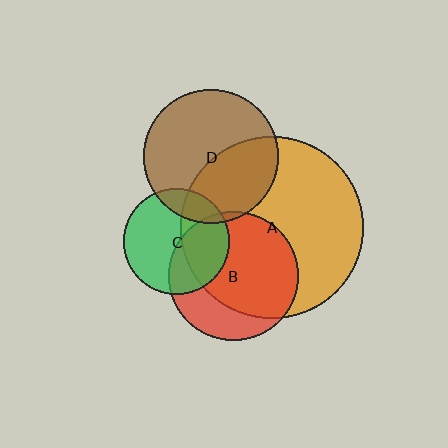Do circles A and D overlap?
Yes.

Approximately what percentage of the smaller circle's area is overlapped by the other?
Approximately 40%.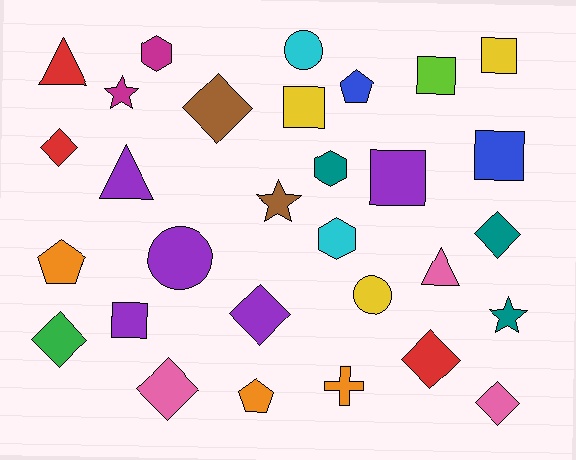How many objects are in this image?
There are 30 objects.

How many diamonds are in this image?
There are 8 diamonds.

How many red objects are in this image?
There are 3 red objects.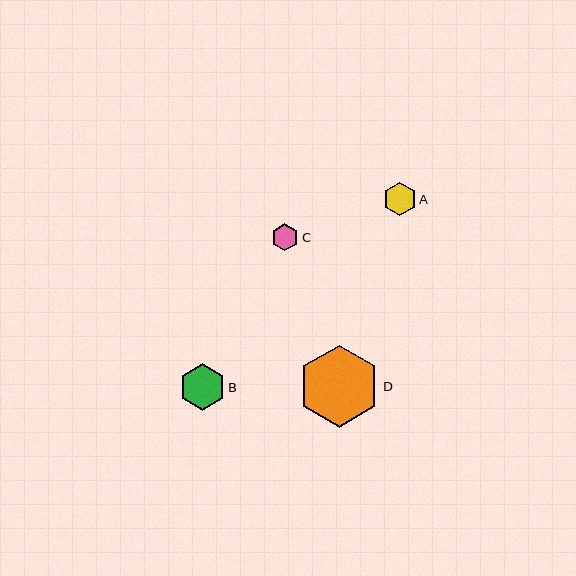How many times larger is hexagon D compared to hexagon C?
Hexagon D is approximately 3.0 times the size of hexagon C.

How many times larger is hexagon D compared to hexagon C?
Hexagon D is approximately 3.0 times the size of hexagon C.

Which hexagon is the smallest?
Hexagon C is the smallest with a size of approximately 28 pixels.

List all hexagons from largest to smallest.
From largest to smallest: D, B, A, C.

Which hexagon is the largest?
Hexagon D is the largest with a size of approximately 82 pixels.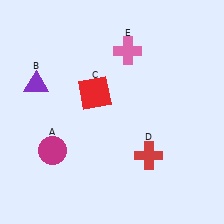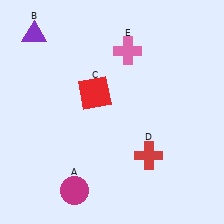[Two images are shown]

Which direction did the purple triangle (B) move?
The purple triangle (B) moved up.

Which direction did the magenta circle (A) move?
The magenta circle (A) moved down.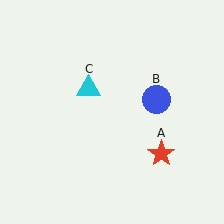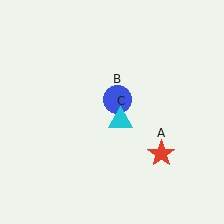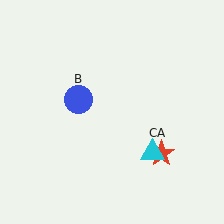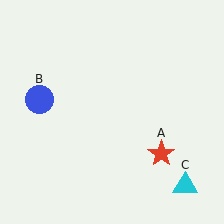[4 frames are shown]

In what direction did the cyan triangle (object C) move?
The cyan triangle (object C) moved down and to the right.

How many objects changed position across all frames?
2 objects changed position: blue circle (object B), cyan triangle (object C).